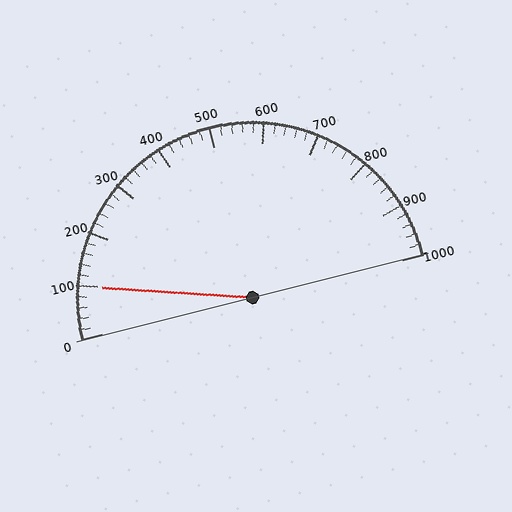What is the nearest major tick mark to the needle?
The nearest major tick mark is 100.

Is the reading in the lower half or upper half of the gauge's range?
The reading is in the lower half of the range (0 to 1000).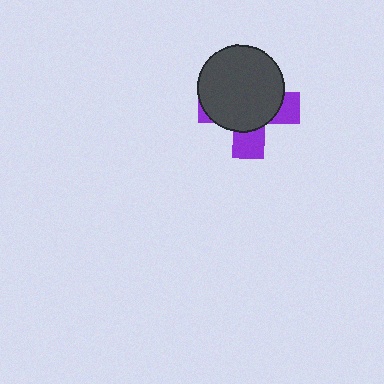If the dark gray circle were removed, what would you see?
You would see the complete purple cross.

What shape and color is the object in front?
The object in front is a dark gray circle.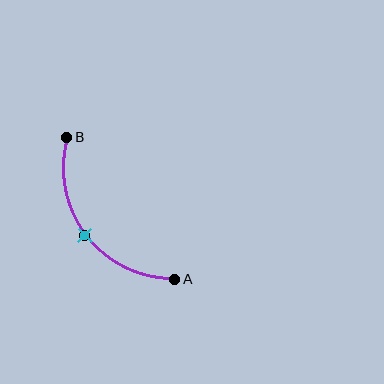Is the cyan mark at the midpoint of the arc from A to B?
Yes. The cyan mark lies on the arc at equal arc-length from both A and B — it is the arc midpoint.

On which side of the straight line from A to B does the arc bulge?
The arc bulges below and to the left of the straight line connecting A and B.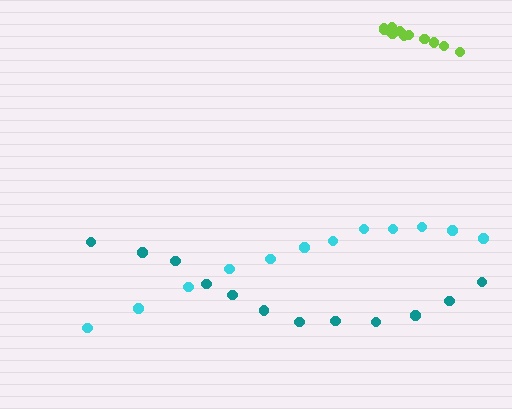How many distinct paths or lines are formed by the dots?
There are 3 distinct paths.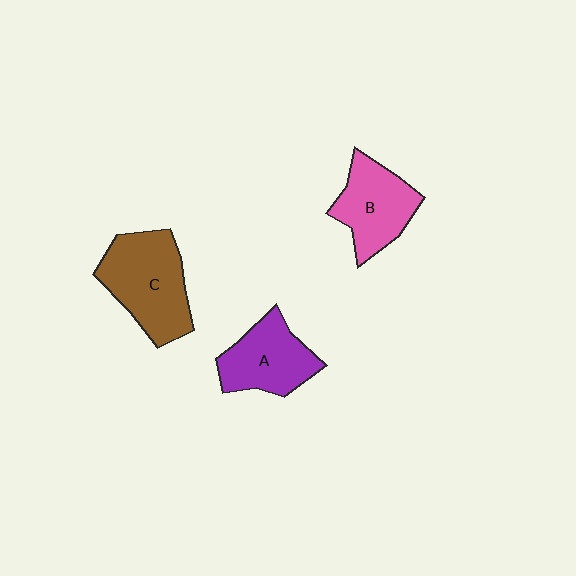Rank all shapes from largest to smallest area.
From largest to smallest: C (brown), B (pink), A (purple).